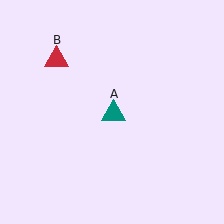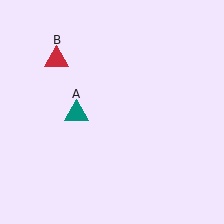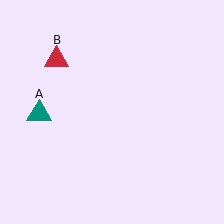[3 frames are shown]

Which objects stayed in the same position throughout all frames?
Red triangle (object B) remained stationary.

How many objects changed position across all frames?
1 object changed position: teal triangle (object A).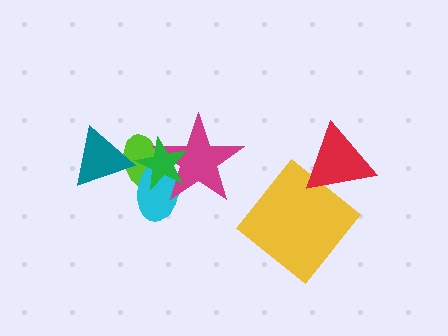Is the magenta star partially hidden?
Yes, it is partially covered by another shape.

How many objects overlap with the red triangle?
1 object overlaps with the red triangle.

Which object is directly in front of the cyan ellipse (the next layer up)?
The magenta star is directly in front of the cyan ellipse.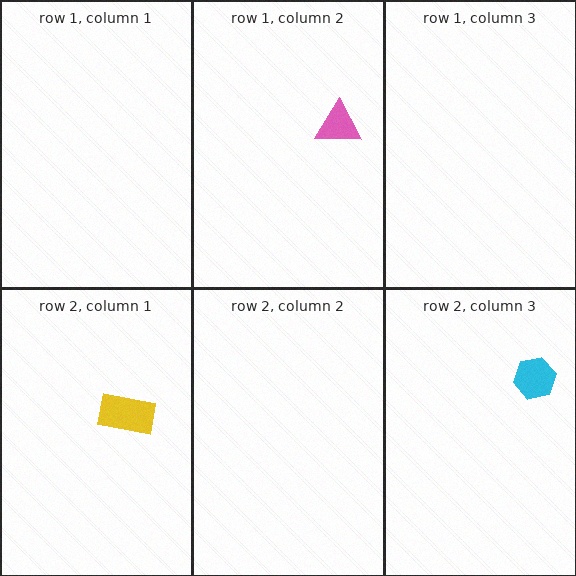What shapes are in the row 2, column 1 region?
The yellow rectangle.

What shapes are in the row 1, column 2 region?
The pink triangle.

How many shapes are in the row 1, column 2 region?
1.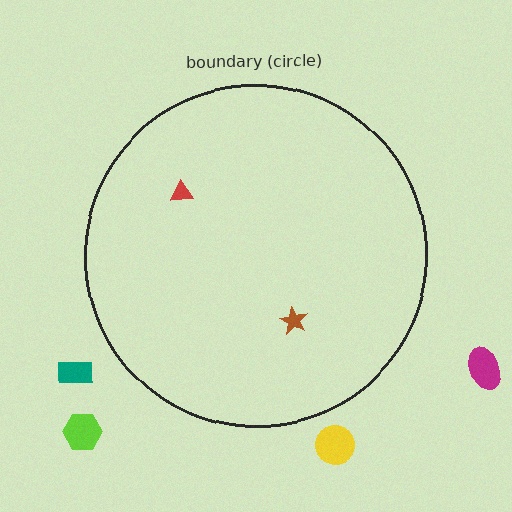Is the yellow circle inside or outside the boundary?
Outside.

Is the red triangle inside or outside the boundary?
Inside.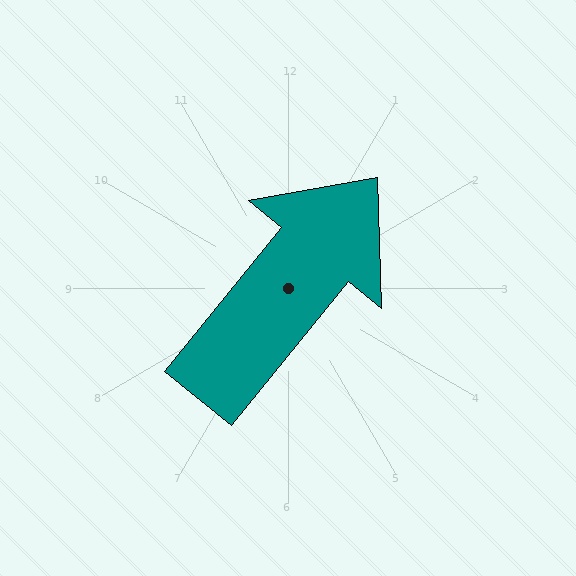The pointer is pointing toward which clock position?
Roughly 1 o'clock.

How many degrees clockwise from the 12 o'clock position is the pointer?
Approximately 39 degrees.